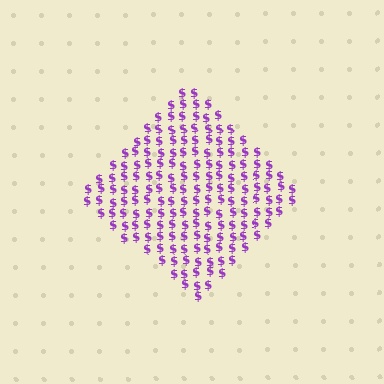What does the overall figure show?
The overall figure shows a diamond.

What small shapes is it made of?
It is made of small dollar signs.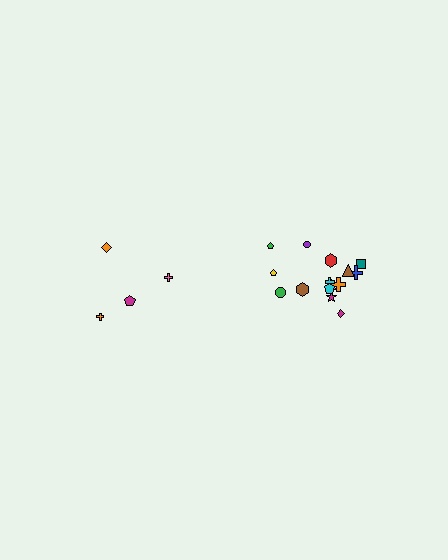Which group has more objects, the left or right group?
The right group.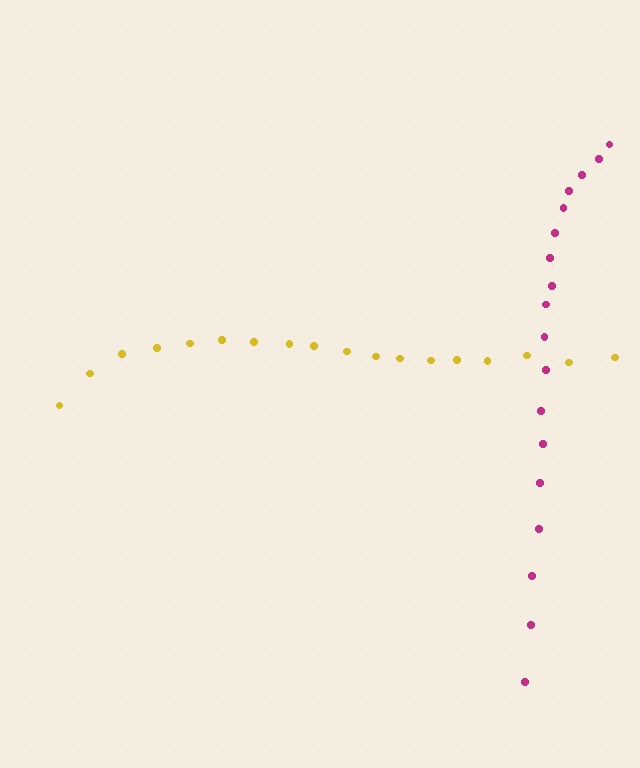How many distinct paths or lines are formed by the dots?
There are 2 distinct paths.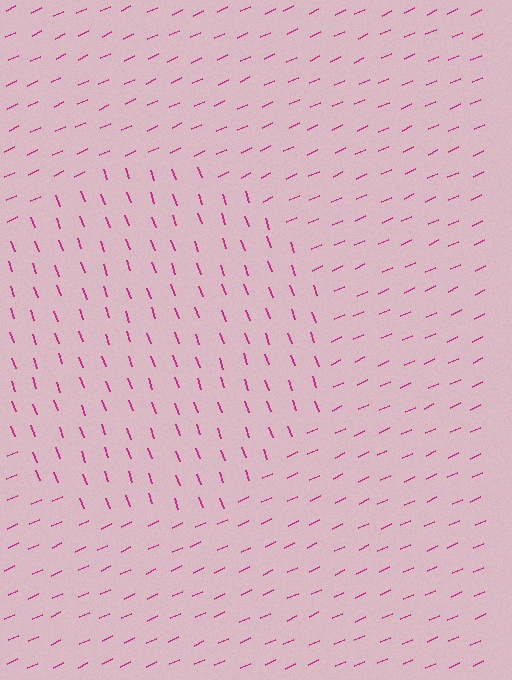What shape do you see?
I see a circle.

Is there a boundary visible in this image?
Yes, there is a texture boundary formed by a change in line orientation.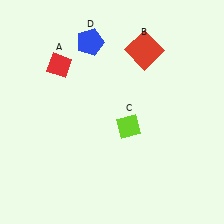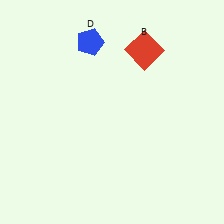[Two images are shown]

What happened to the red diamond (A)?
The red diamond (A) was removed in Image 2. It was in the top-left area of Image 1.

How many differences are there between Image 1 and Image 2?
There are 2 differences between the two images.